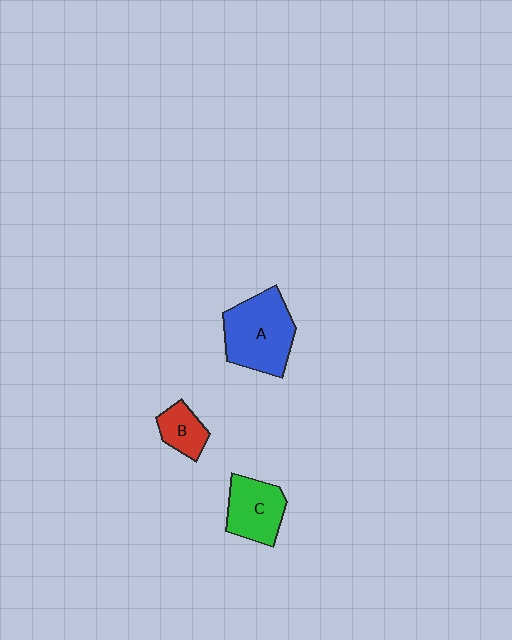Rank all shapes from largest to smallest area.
From largest to smallest: A (blue), C (green), B (red).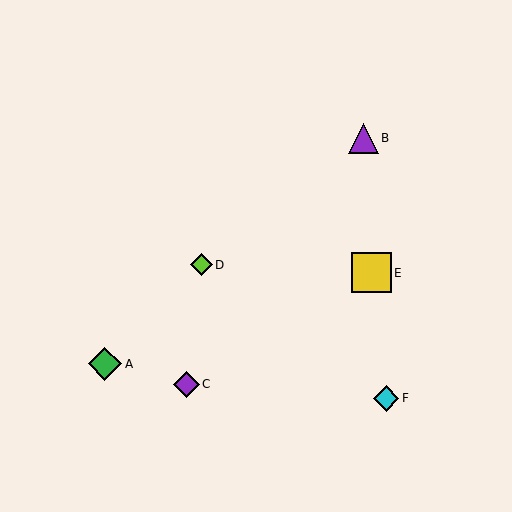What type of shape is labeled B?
Shape B is a purple triangle.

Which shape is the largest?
The yellow square (labeled E) is the largest.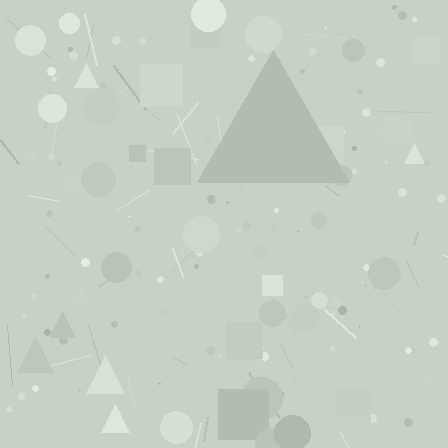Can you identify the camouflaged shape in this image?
The camouflaged shape is a triangle.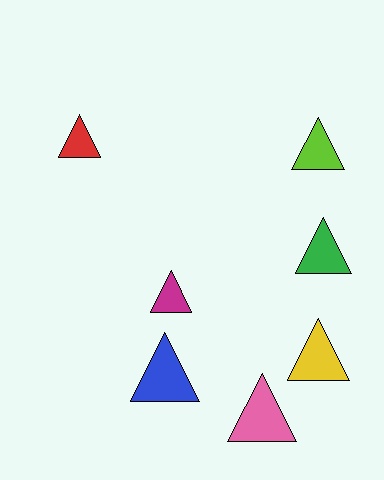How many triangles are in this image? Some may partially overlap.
There are 7 triangles.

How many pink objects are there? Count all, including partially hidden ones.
There is 1 pink object.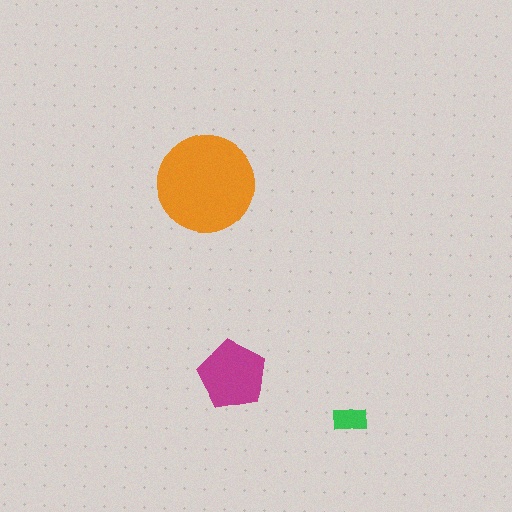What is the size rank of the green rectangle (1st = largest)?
3rd.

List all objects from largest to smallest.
The orange circle, the magenta pentagon, the green rectangle.